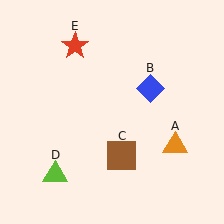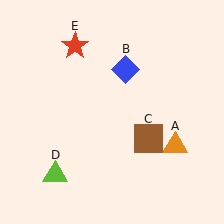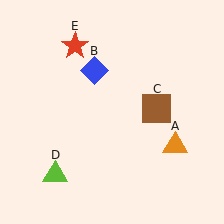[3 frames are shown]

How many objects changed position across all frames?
2 objects changed position: blue diamond (object B), brown square (object C).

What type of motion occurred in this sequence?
The blue diamond (object B), brown square (object C) rotated counterclockwise around the center of the scene.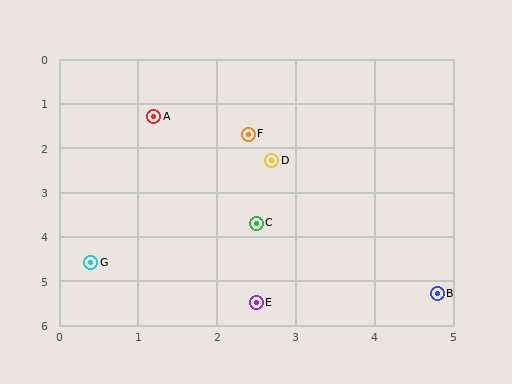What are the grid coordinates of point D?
Point D is at approximately (2.7, 2.3).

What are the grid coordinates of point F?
Point F is at approximately (2.4, 1.7).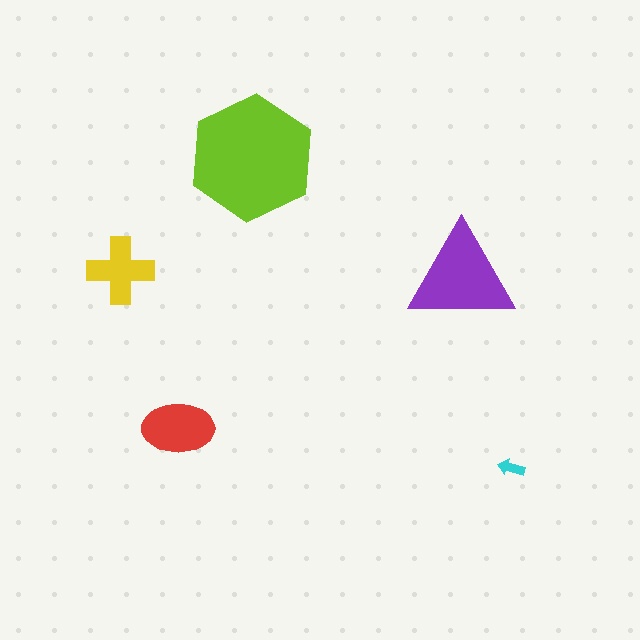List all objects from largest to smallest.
The lime hexagon, the purple triangle, the red ellipse, the yellow cross, the cyan arrow.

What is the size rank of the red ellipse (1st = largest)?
3rd.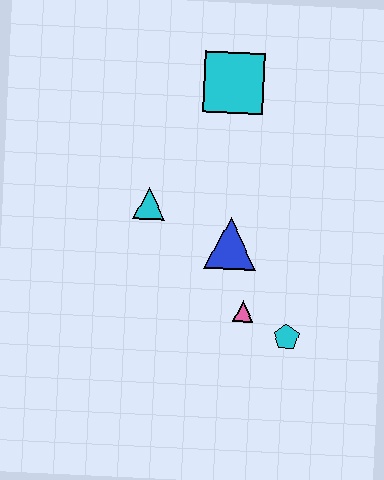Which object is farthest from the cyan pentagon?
The cyan square is farthest from the cyan pentagon.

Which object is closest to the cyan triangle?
The blue triangle is closest to the cyan triangle.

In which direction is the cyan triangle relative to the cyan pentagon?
The cyan triangle is to the left of the cyan pentagon.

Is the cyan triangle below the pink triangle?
No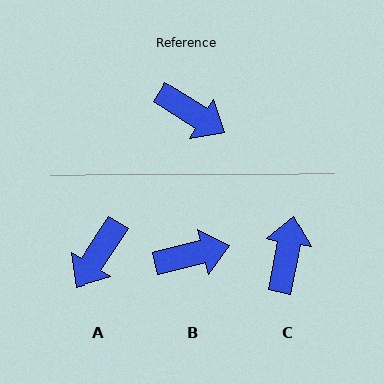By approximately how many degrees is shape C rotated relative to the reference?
Approximately 111 degrees counter-clockwise.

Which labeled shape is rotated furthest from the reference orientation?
C, about 111 degrees away.